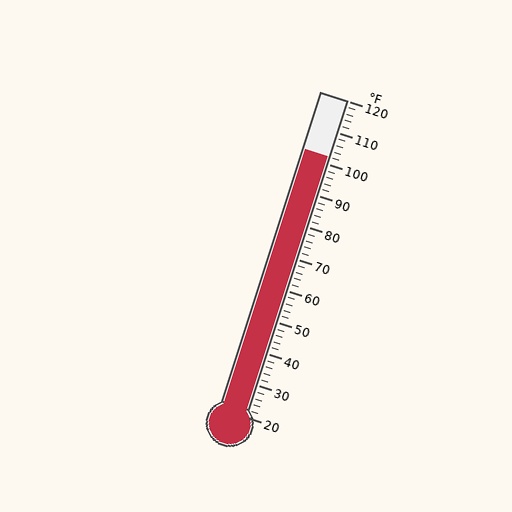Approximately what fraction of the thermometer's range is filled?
The thermometer is filled to approximately 80% of its range.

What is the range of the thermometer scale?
The thermometer scale ranges from 20°F to 120°F.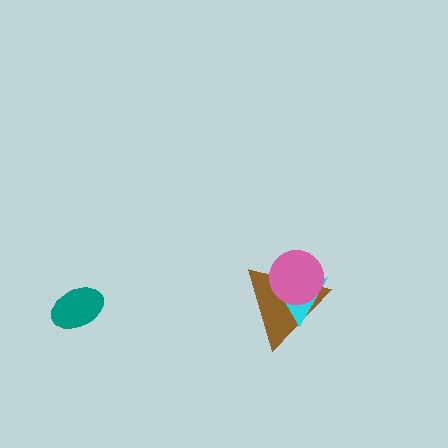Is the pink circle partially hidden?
No, no other shape covers it.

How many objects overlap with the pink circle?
2 objects overlap with the pink circle.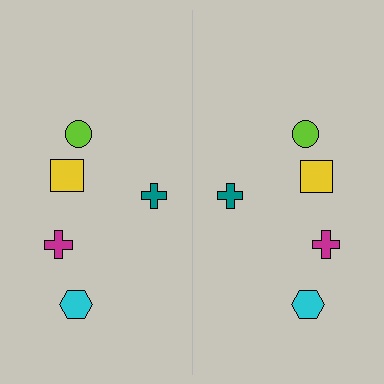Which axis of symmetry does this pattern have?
The pattern has a vertical axis of symmetry running through the center of the image.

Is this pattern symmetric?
Yes, this pattern has bilateral (reflection) symmetry.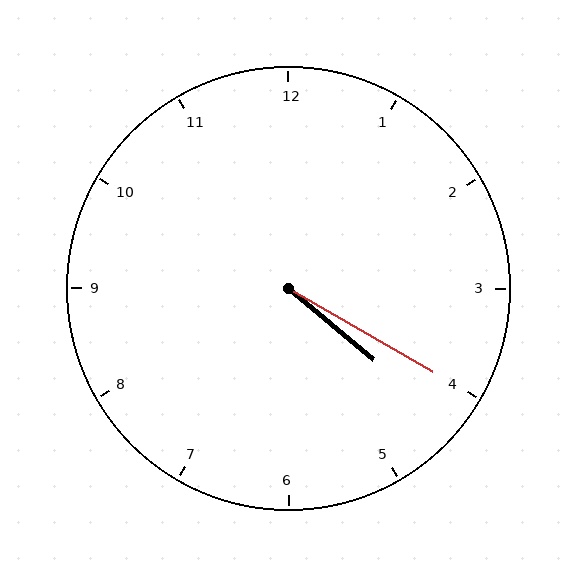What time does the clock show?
4:20.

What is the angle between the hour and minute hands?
Approximately 10 degrees.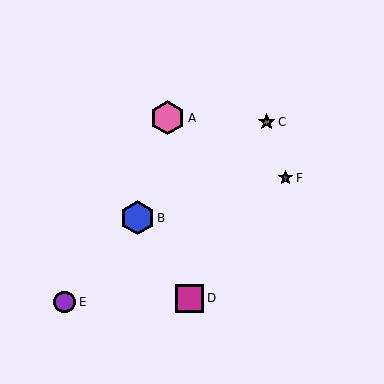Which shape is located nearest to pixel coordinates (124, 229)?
The blue hexagon (labeled B) at (137, 218) is nearest to that location.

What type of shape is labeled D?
Shape D is a magenta square.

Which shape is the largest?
The pink hexagon (labeled A) is the largest.